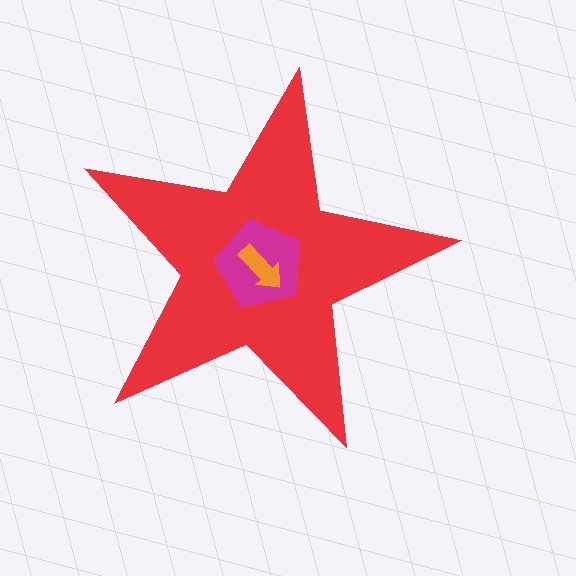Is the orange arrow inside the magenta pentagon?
Yes.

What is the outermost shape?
The red star.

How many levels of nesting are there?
3.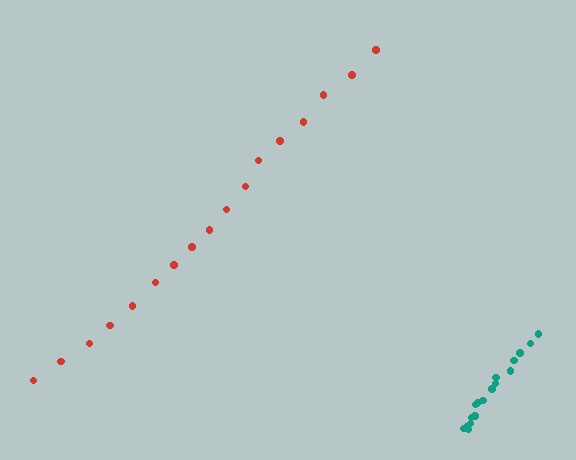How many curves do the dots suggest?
There are 2 distinct paths.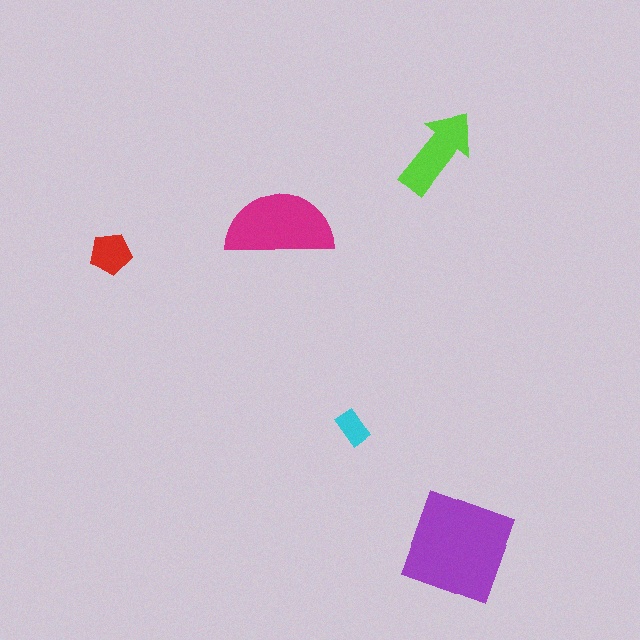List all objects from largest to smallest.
The purple diamond, the magenta semicircle, the lime arrow, the red pentagon, the cyan rectangle.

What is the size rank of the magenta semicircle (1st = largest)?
2nd.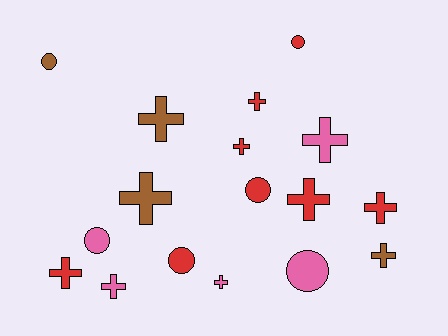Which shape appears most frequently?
Cross, with 11 objects.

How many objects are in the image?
There are 17 objects.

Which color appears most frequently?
Red, with 8 objects.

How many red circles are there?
There are 3 red circles.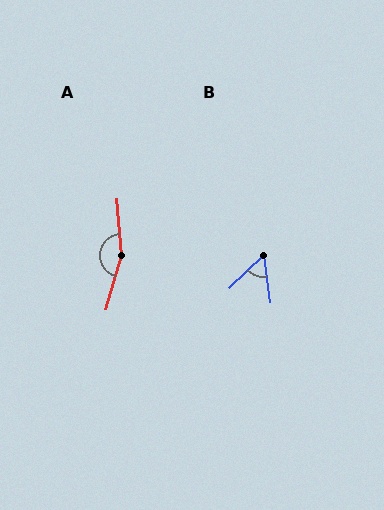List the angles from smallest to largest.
B (54°), A (160°).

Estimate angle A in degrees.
Approximately 160 degrees.